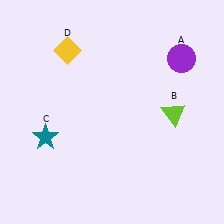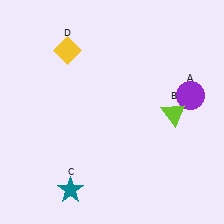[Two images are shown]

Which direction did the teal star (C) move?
The teal star (C) moved down.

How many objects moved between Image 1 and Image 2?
2 objects moved between the two images.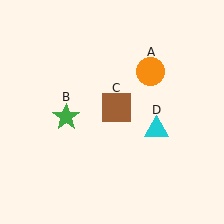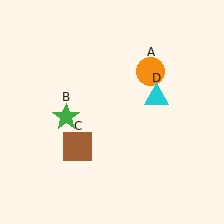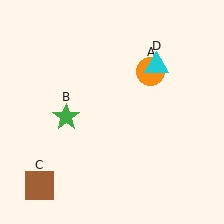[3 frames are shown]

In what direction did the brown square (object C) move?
The brown square (object C) moved down and to the left.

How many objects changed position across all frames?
2 objects changed position: brown square (object C), cyan triangle (object D).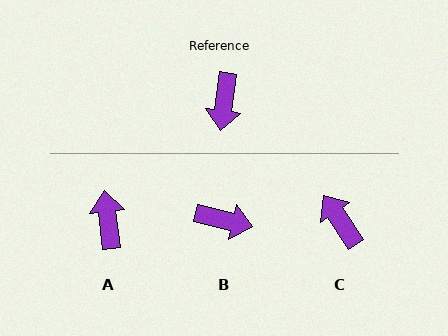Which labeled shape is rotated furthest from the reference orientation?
A, about 165 degrees away.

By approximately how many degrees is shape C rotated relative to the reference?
Approximately 139 degrees clockwise.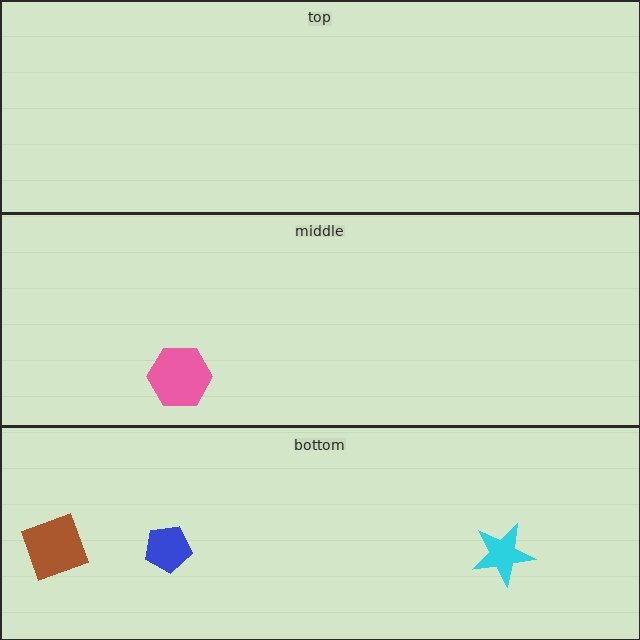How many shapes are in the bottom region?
3.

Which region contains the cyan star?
The bottom region.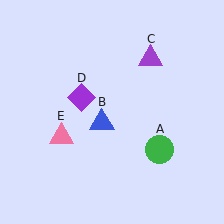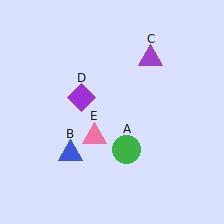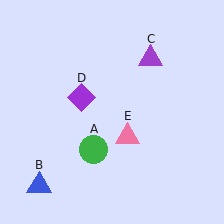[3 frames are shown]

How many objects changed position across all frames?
3 objects changed position: green circle (object A), blue triangle (object B), pink triangle (object E).